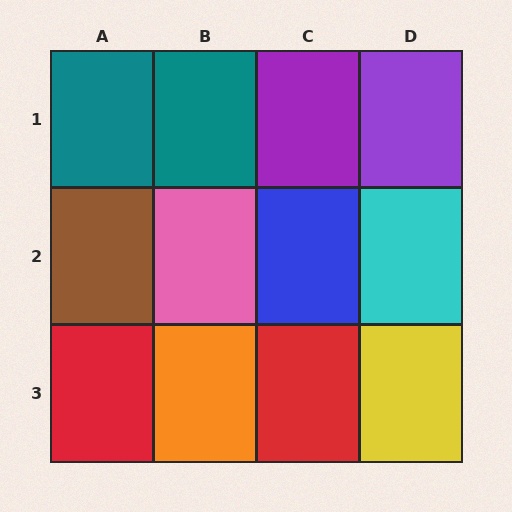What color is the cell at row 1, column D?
Purple.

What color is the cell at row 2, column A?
Brown.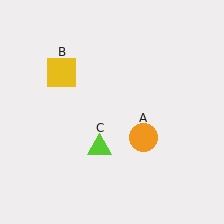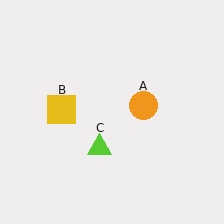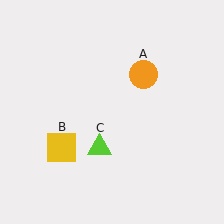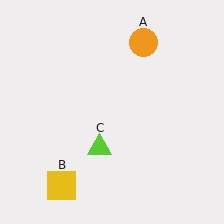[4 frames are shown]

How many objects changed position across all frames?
2 objects changed position: orange circle (object A), yellow square (object B).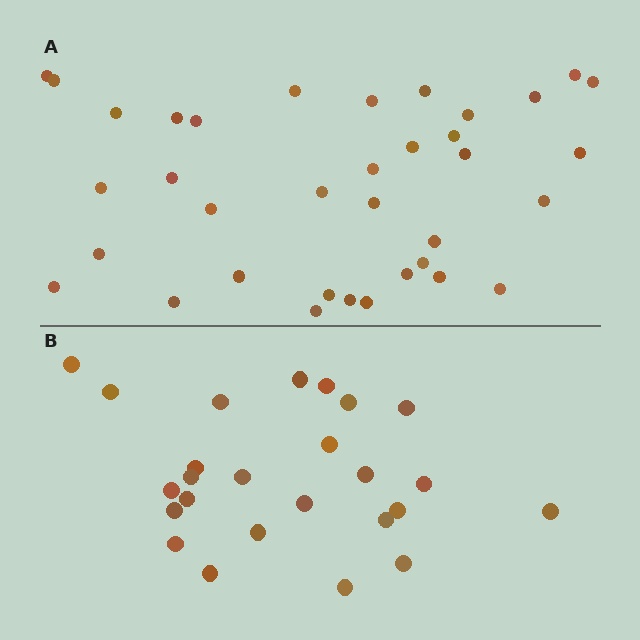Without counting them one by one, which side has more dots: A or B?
Region A (the top region) has more dots.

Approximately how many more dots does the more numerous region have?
Region A has roughly 12 or so more dots than region B.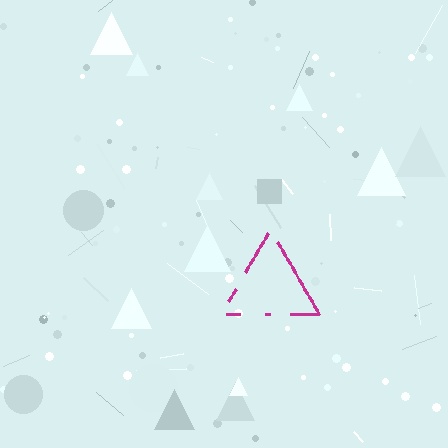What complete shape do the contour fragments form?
The contour fragments form a triangle.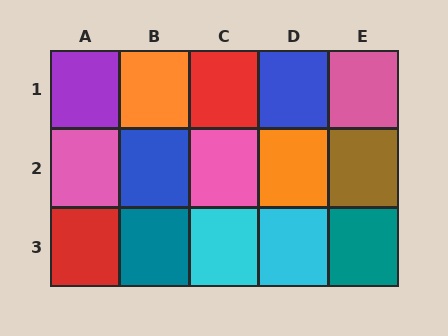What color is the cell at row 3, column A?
Red.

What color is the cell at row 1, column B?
Orange.